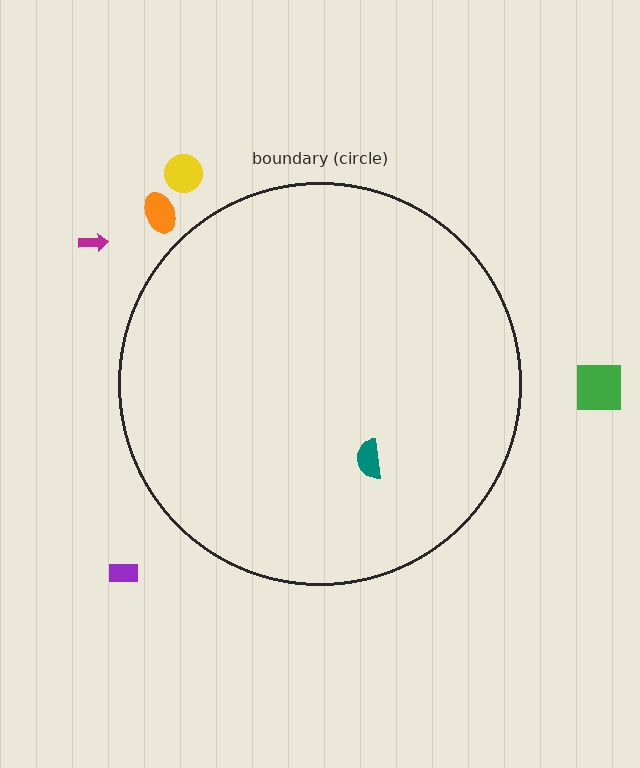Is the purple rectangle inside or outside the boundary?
Outside.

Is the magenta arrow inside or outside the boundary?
Outside.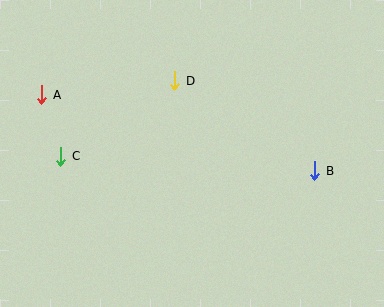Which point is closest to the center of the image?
Point D at (175, 81) is closest to the center.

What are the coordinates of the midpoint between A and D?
The midpoint between A and D is at (108, 88).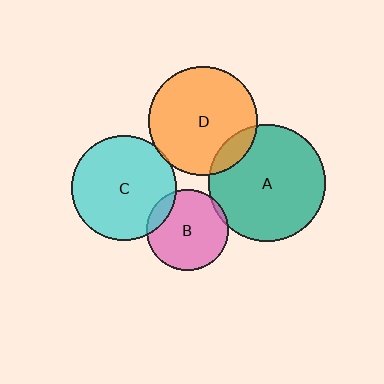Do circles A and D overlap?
Yes.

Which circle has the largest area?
Circle A (teal).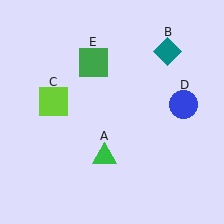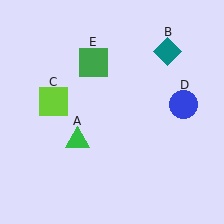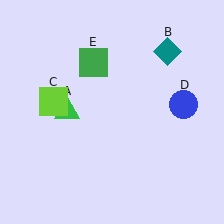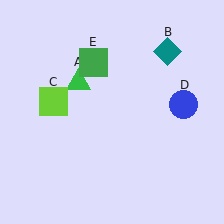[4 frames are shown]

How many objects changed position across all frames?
1 object changed position: green triangle (object A).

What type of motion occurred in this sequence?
The green triangle (object A) rotated clockwise around the center of the scene.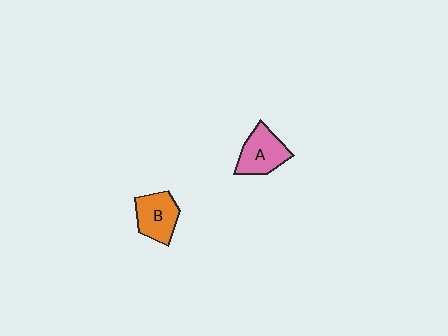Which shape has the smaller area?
Shape B (orange).